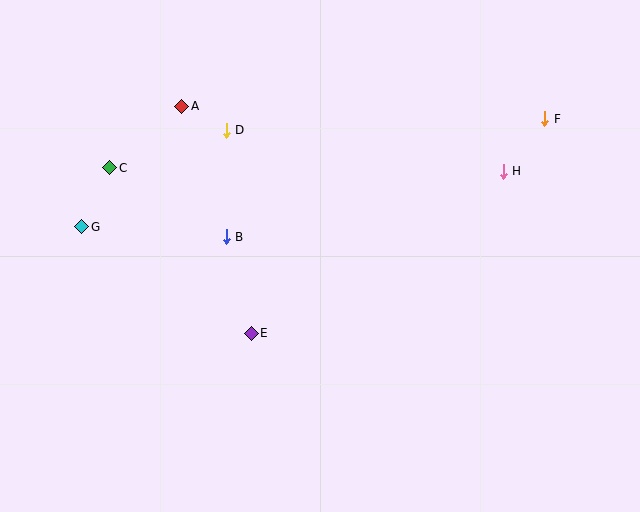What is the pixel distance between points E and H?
The distance between E and H is 300 pixels.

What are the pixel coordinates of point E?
Point E is at (251, 333).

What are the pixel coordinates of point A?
Point A is at (182, 106).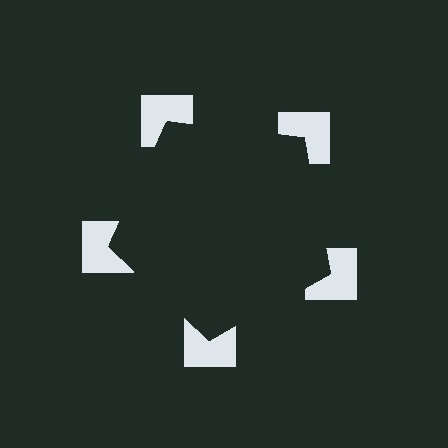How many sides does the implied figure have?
5 sides.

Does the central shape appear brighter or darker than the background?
It typically appears slightly darker than the background, even though no actual brightness change is drawn.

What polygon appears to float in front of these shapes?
An illusory pentagon — its edges are inferred from the aligned wedge cuts in the notched squares, not physically drawn.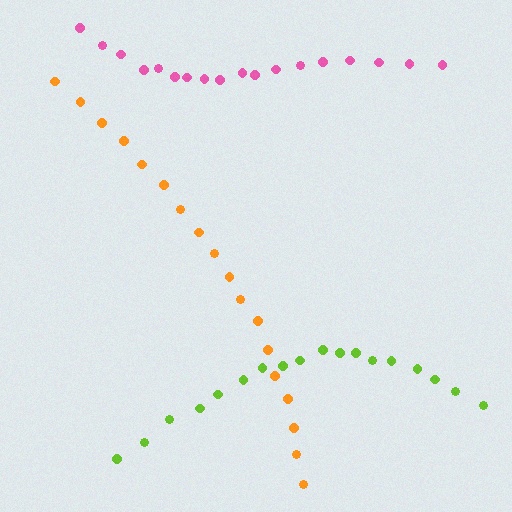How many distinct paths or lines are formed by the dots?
There are 3 distinct paths.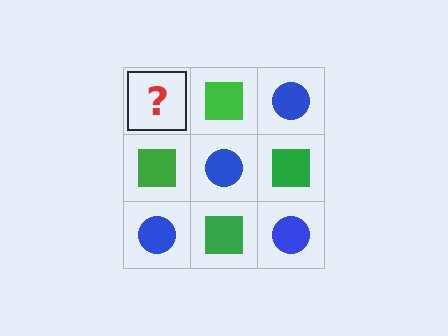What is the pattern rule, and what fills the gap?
The rule is that it alternates blue circle and green square in a checkerboard pattern. The gap should be filled with a blue circle.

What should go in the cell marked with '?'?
The missing cell should contain a blue circle.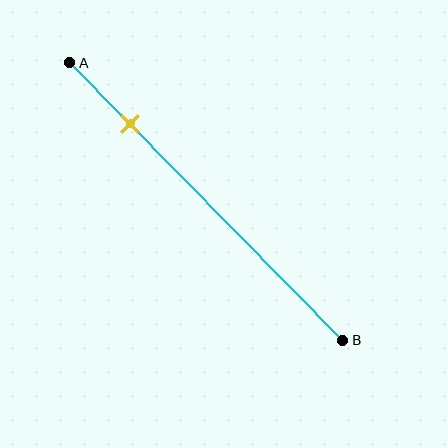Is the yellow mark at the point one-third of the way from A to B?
No, the mark is at about 20% from A, not at the 33% one-third point.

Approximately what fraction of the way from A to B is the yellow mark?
The yellow mark is approximately 20% of the way from A to B.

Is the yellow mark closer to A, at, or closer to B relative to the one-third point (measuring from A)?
The yellow mark is closer to point A than the one-third point of segment AB.